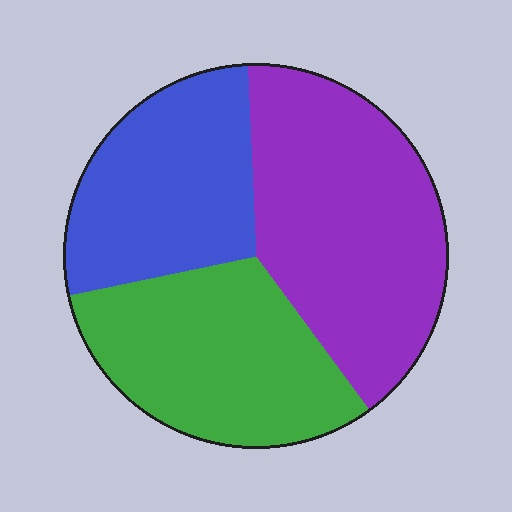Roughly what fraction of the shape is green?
Green takes up between a sixth and a third of the shape.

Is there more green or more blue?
Green.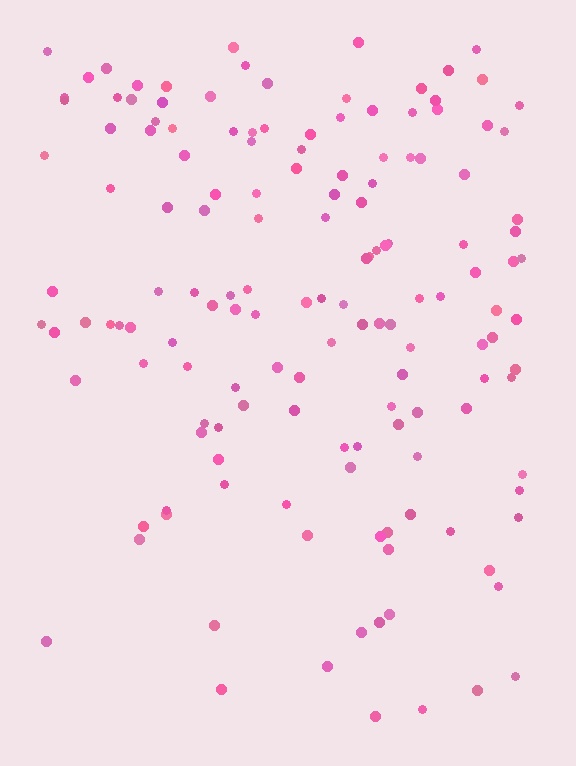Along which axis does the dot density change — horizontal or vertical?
Vertical.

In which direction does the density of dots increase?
From bottom to top, with the top side densest.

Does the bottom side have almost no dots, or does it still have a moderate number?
Still a moderate number, just noticeably fewer than the top.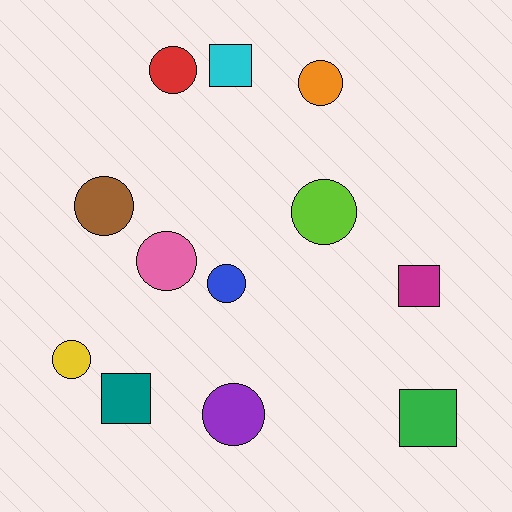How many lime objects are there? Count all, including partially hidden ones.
There is 1 lime object.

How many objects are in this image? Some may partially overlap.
There are 12 objects.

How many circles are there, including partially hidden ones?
There are 8 circles.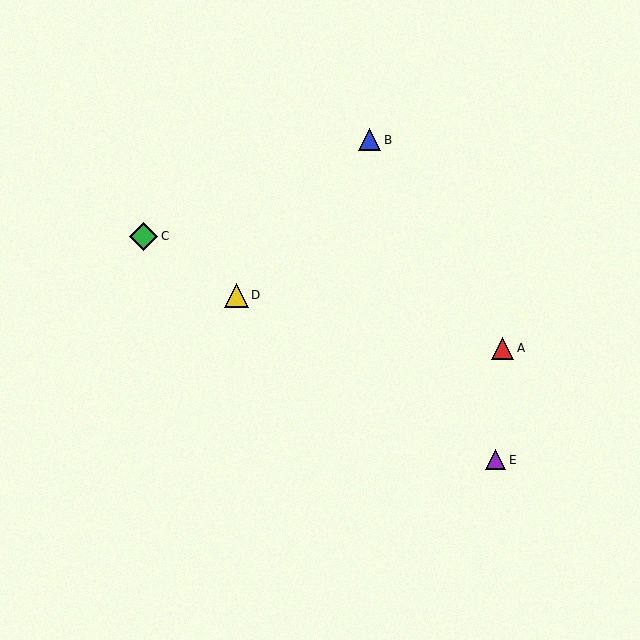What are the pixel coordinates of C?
Object C is at (144, 236).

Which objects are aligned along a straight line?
Objects C, D, E are aligned along a straight line.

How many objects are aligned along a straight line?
3 objects (C, D, E) are aligned along a straight line.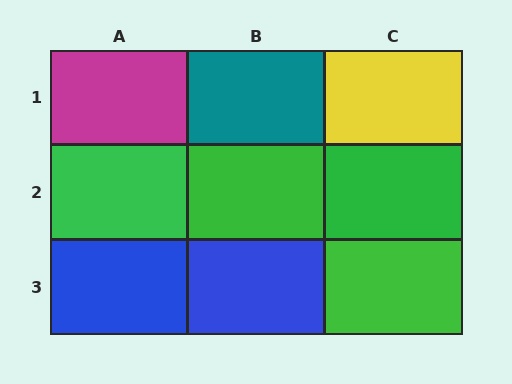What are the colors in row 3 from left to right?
Blue, blue, green.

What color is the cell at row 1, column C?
Yellow.